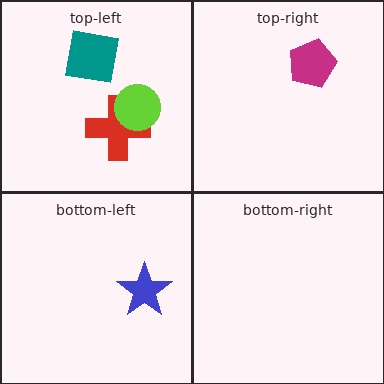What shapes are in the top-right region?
The magenta pentagon.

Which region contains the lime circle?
The top-left region.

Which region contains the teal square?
The top-left region.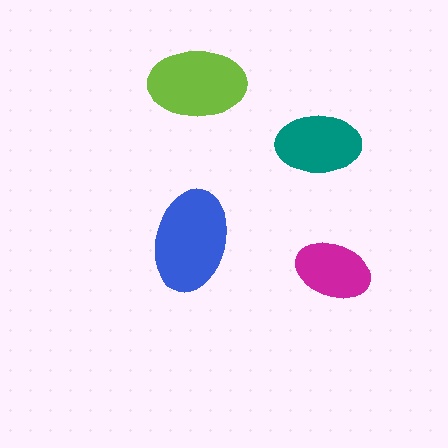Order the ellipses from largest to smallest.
the blue one, the lime one, the teal one, the magenta one.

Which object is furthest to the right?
The magenta ellipse is rightmost.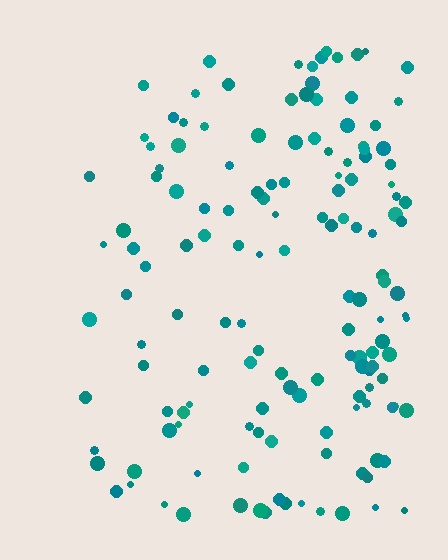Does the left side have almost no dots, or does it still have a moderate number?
Still a moderate number, just noticeably fewer than the right.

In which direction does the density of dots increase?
From left to right, with the right side densest.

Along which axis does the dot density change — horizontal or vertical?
Horizontal.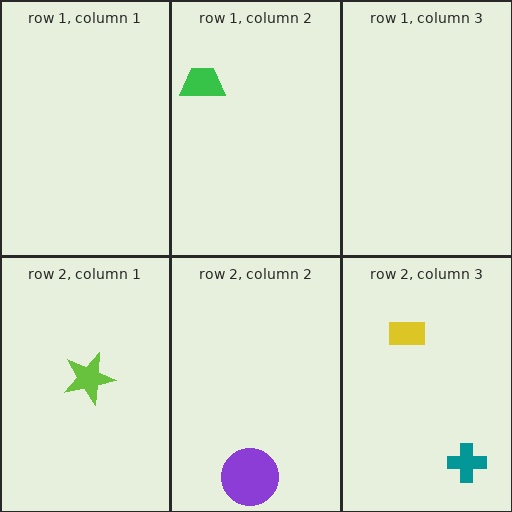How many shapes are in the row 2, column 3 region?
2.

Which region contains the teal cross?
The row 2, column 3 region.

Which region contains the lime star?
The row 2, column 1 region.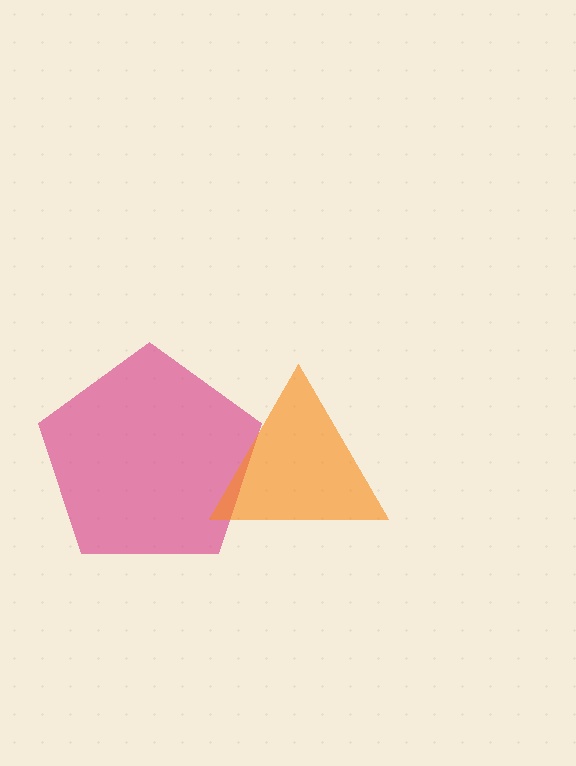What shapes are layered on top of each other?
The layered shapes are: a magenta pentagon, an orange triangle.